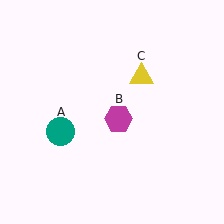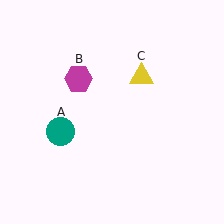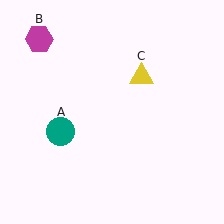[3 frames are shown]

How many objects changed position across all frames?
1 object changed position: magenta hexagon (object B).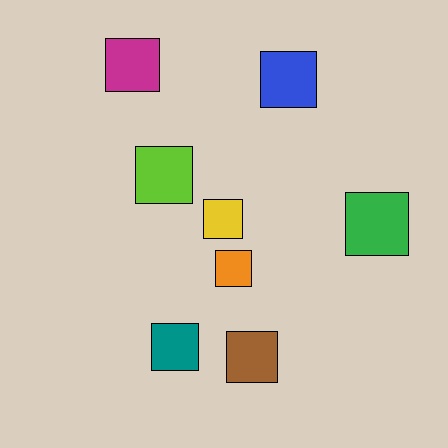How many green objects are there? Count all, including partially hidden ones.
There is 1 green object.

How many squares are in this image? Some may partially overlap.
There are 8 squares.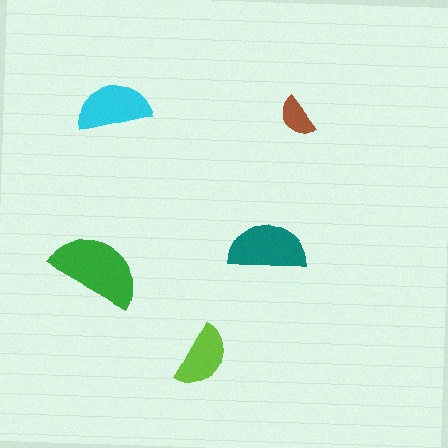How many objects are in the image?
There are 5 objects in the image.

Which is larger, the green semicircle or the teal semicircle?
The green one.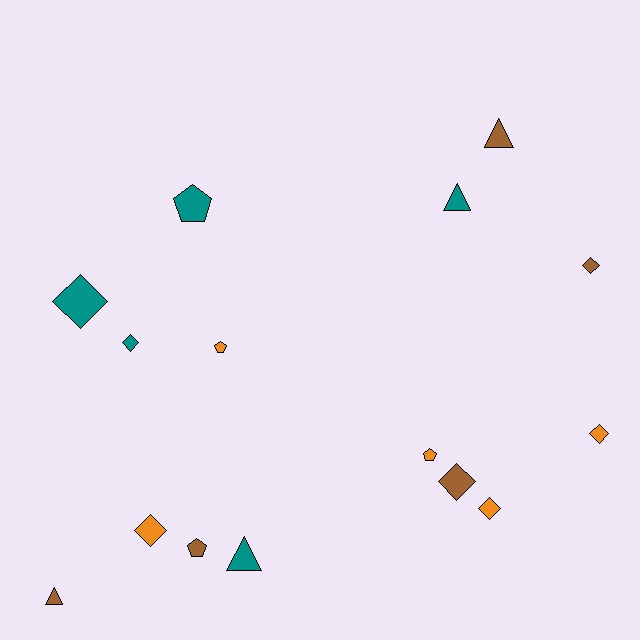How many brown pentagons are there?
There is 1 brown pentagon.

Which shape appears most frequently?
Diamond, with 7 objects.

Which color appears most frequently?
Orange, with 5 objects.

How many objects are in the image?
There are 15 objects.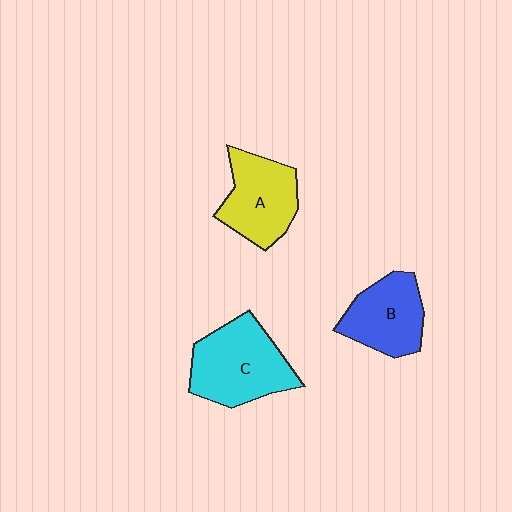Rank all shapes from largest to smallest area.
From largest to smallest: C (cyan), A (yellow), B (blue).